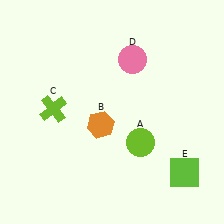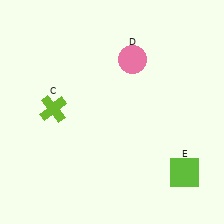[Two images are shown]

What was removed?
The orange hexagon (B), the lime circle (A) were removed in Image 2.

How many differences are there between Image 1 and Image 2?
There are 2 differences between the two images.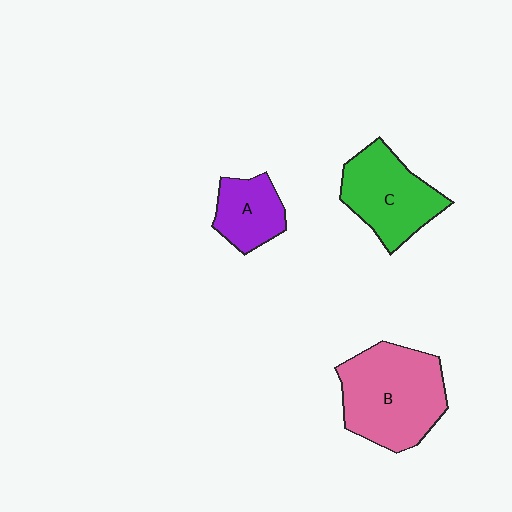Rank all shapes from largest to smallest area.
From largest to smallest: B (pink), C (green), A (purple).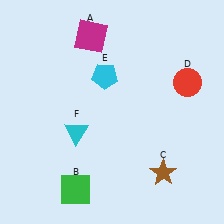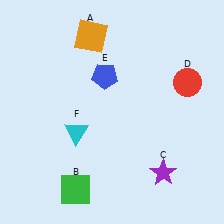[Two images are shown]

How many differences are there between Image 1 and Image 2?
There are 3 differences between the two images.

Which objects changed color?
A changed from magenta to orange. C changed from brown to purple. E changed from cyan to blue.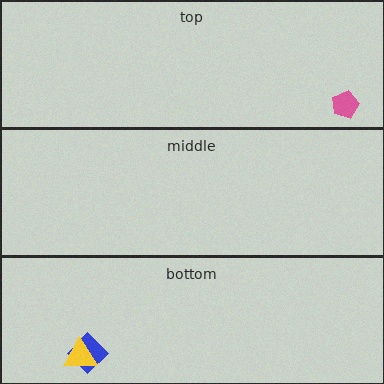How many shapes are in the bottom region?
2.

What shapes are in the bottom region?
The blue diamond, the yellow triangle.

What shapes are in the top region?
The pink pentagon.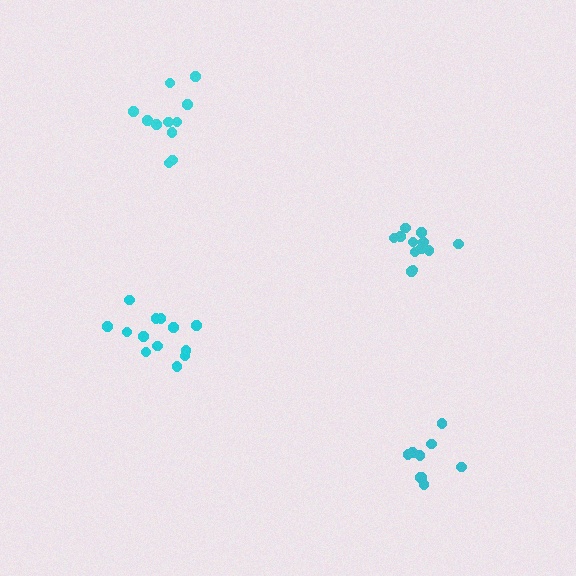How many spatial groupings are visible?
There are 4 spatial groupings.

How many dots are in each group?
Group 1: 13 dots, Group 2: 11 dots, Group 3: 12 dots, Group 4: 9 dots (45 total).